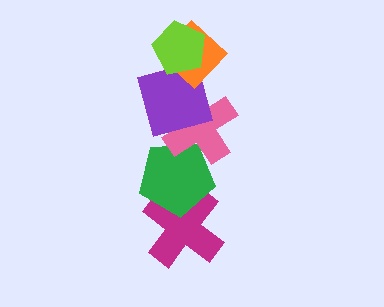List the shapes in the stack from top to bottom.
From top to bottom: the lime pentagon, the orange diamond, the purple square, the pink cross, the green pentagon, the magenta cross.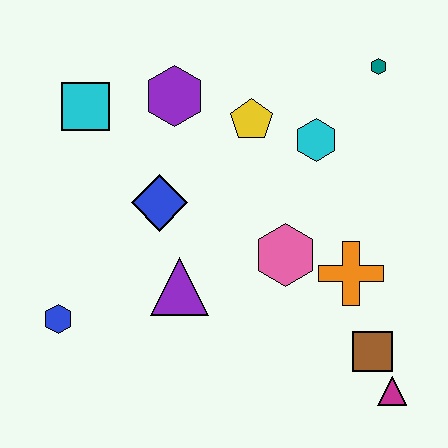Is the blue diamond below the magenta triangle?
No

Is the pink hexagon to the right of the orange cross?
No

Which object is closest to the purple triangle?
The blue diamond is closest to the purple triangle.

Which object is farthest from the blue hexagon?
The teal hexagon is farthest from the blue hexagon.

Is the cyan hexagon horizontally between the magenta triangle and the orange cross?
No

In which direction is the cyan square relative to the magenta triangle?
The cyan square is to the left of the magenta triangle.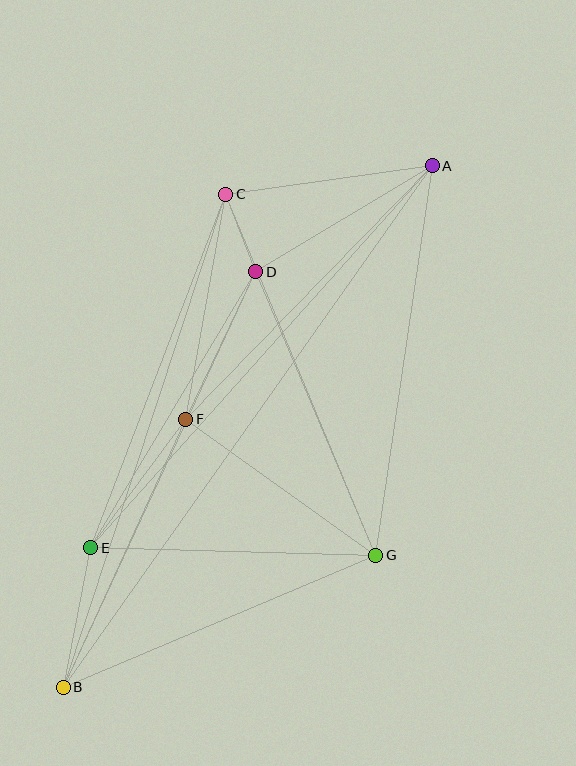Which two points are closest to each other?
Points C and D are closest to each other.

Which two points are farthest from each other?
Points A and B are farthest from each other.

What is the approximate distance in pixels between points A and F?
The distance between A and F is approximately 354 pixels.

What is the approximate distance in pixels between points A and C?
The distance between A and C is approximately 209 pixels.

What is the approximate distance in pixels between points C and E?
The distance between C and E is approximately 379 pixels.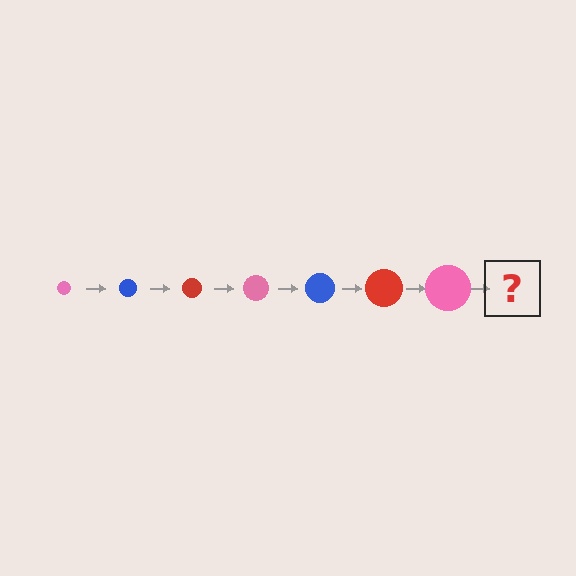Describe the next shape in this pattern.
It should be a blue circle, larger than the previous one.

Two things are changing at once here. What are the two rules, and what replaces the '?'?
The two rules are that the circle grows larger each step and the color cycles through pink, blue, and red. The '?' should be a blue circle, larger than the previous one.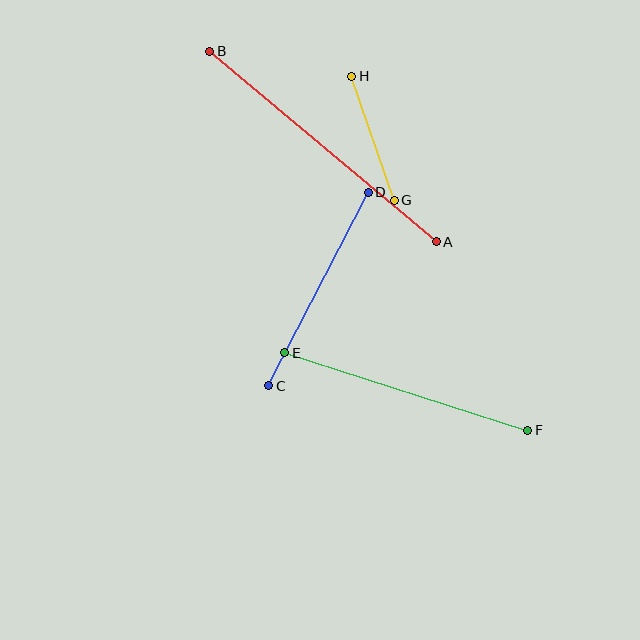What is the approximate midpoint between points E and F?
The midpoint is at approximately (406, 391) pixels.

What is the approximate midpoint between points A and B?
The midpoint is at approximately (323, 146) pixels.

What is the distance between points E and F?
The distance is approximately 255 pixels.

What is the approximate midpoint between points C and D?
The midpoint is at approximately (319, 289) pixels.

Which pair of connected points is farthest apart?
Points A and B are farthest apart.